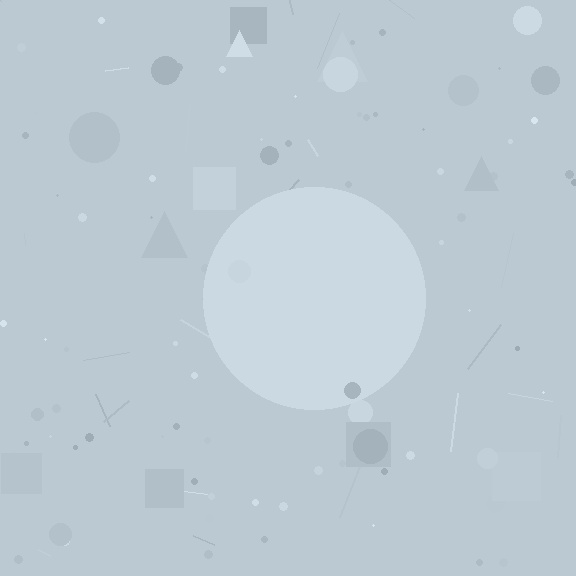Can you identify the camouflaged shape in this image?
The camouflaged shape is a circle.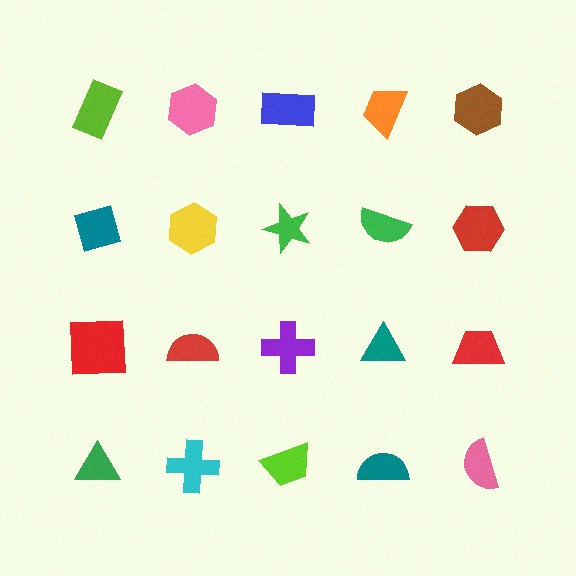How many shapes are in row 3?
5 shapes.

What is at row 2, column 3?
A green star.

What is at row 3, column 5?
A red trapezoid.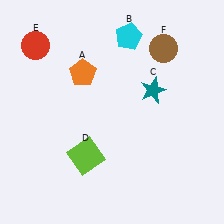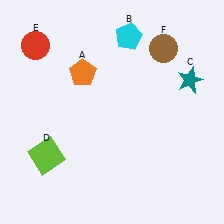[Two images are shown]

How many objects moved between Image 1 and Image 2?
2 objects moved between the two images.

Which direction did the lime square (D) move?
The lime square (D) moved left.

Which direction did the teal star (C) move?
The teal star (C) moved right.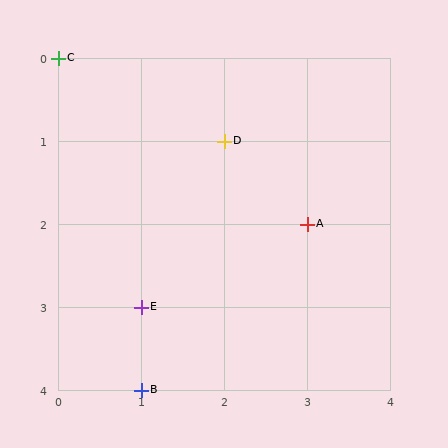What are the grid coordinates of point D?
Point D is at grid coordinates (2, 1).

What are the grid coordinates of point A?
Point A is at grid coordinates (3, 2).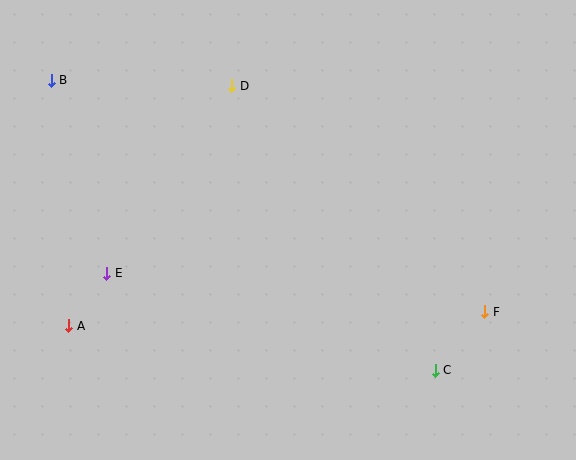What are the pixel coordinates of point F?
Point F is at (485, 312).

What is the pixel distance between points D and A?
The distance between D and A is 290 pixels.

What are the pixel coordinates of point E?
Point E is at (107, 273).